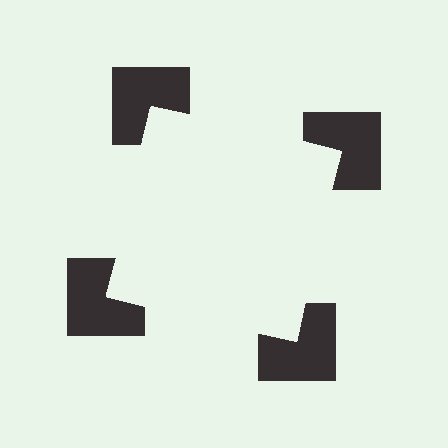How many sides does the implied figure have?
4 sides.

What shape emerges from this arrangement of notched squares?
An illusory square — its edges are inferred from the aligned wedge cuts in the notched squares, not physically drawn.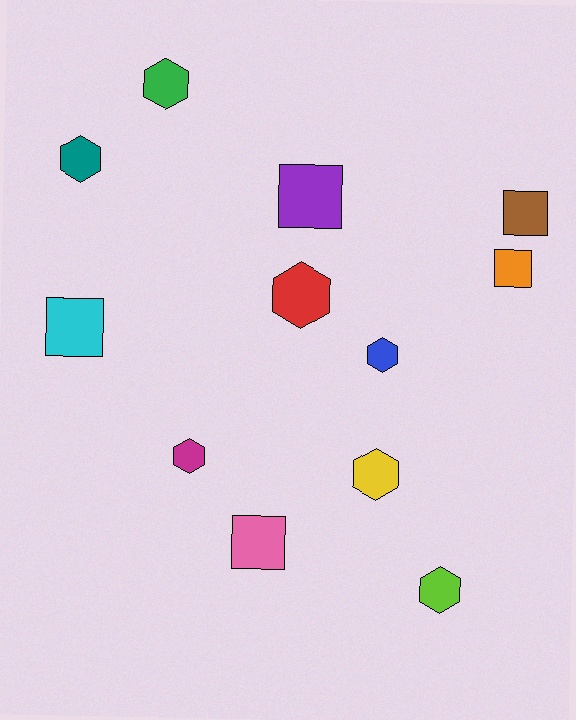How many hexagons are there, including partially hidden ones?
There are 7 hexagons.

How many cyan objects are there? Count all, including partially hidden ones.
There is 1 cyan object.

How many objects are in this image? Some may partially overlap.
There are 12 objects.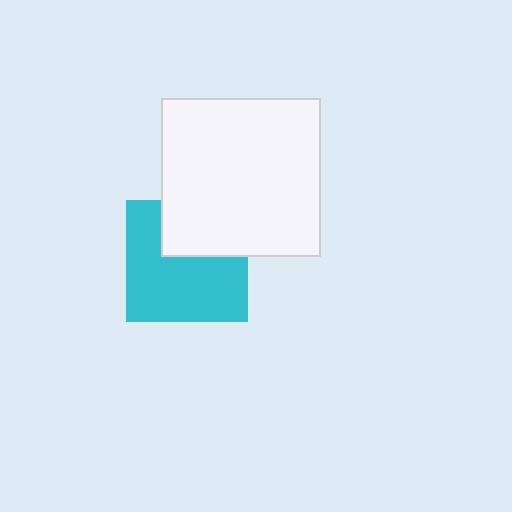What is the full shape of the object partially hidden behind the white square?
The partially hidden object is a cyan square.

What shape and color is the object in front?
The object in front is a white square.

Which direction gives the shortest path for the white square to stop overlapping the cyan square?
Moving up gives the shortest separation.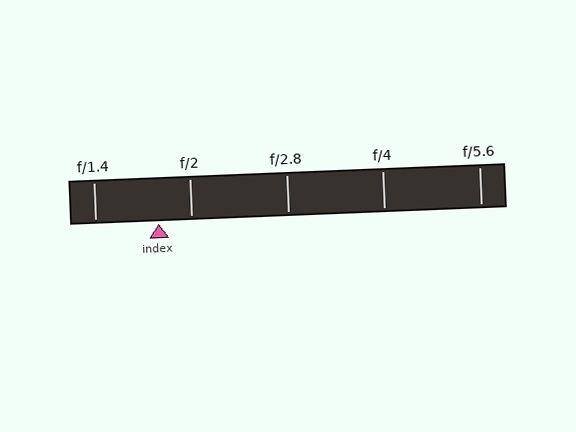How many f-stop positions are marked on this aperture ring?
There are 5 f-stop positions marked.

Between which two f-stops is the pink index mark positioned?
The index mark is between f/1.4 and f/2.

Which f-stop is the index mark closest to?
The index mark is closest to f/2.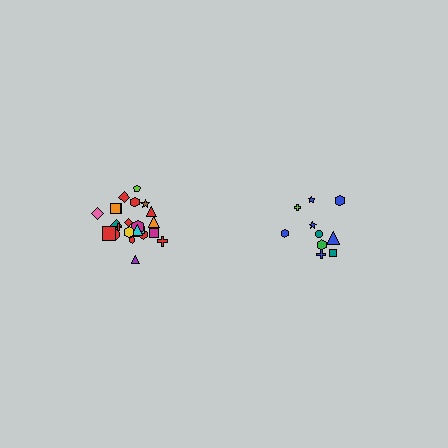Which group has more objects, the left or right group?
The left group.